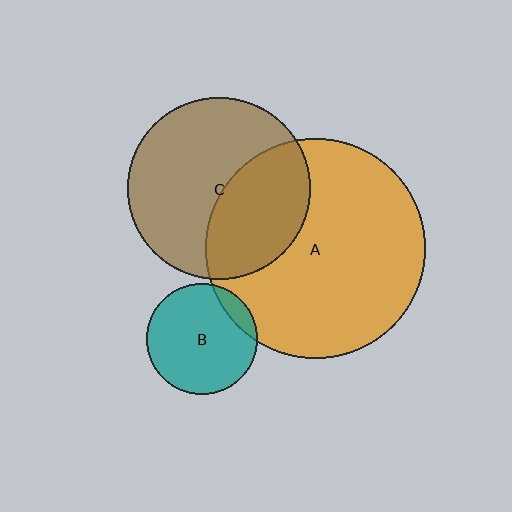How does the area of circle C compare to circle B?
Approximately 2.7 times.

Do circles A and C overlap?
Yes.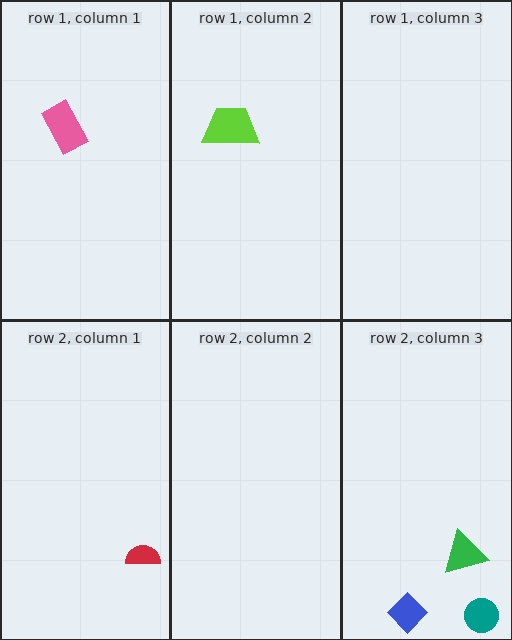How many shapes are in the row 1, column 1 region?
1.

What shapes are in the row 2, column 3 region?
The teal circle, the blue diamond, the green triangle.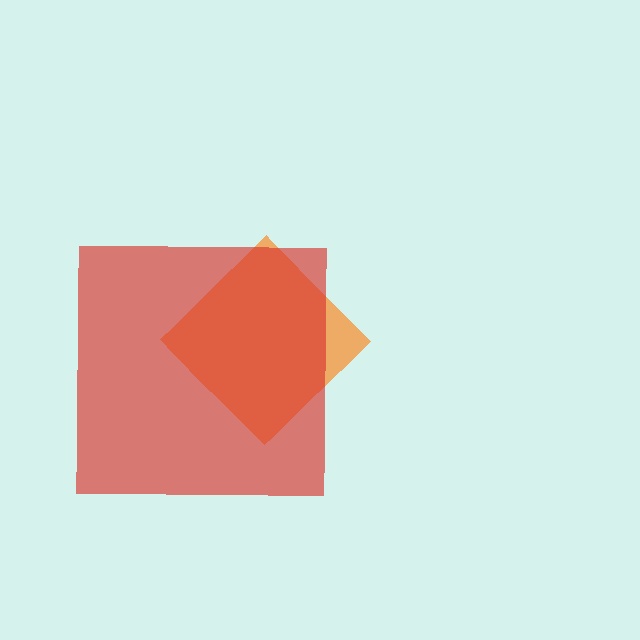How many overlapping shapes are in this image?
There are 2 overlapping shapes in the image.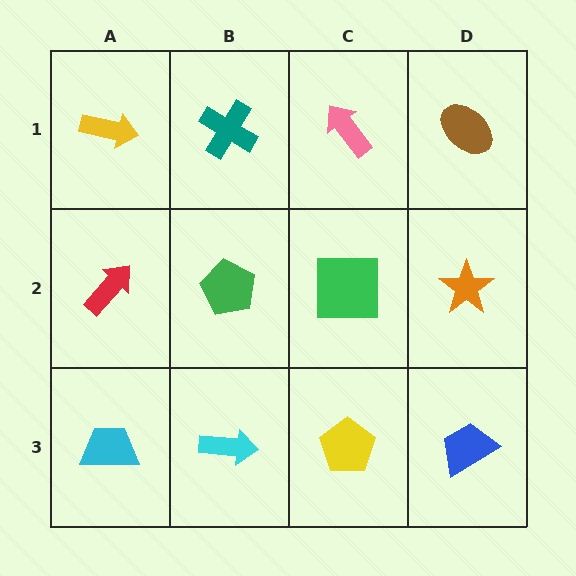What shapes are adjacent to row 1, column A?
A red arrow (row 2, column A), a teal cross (row 1, column B).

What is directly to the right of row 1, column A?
A teal cross.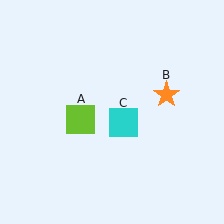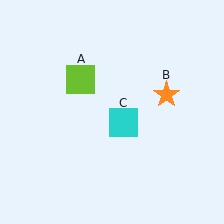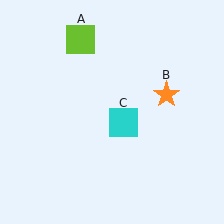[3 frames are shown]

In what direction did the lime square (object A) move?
The lime square (object A) moved up.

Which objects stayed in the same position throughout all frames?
Orange star (object B) and cyan square (object C) remained stationary.